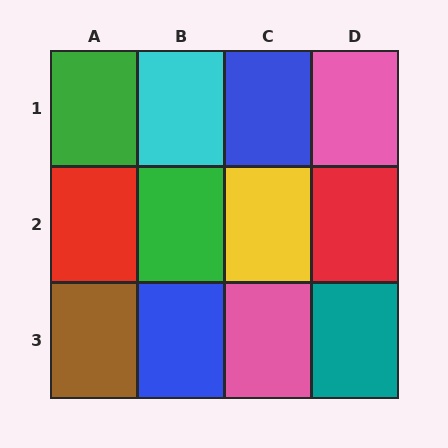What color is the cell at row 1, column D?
Pink.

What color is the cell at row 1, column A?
Green.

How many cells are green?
2 cells are green.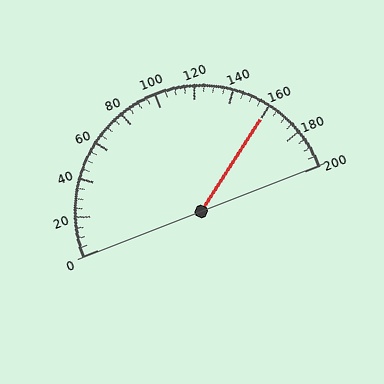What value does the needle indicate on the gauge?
The needle indicates approximately 160.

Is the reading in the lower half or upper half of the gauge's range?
The reading is in the upper half of the range (0 to 200).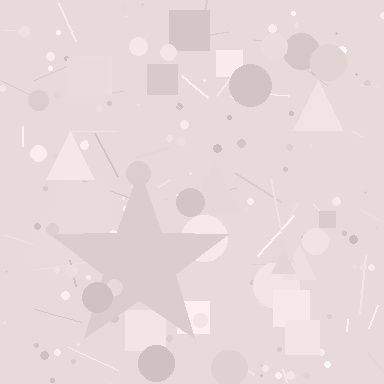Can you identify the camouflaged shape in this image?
The camouflaged shape is a star.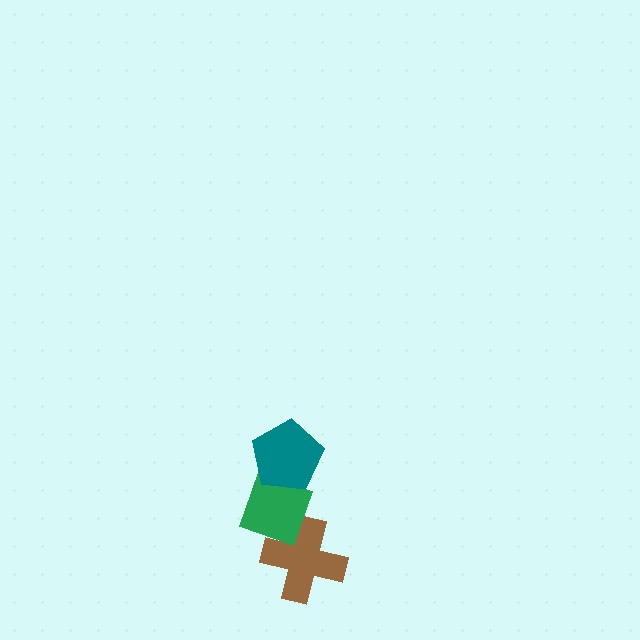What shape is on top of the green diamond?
The teal pentagon is on top of the green diamond.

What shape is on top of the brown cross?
The green diamond is on top of the brown cross.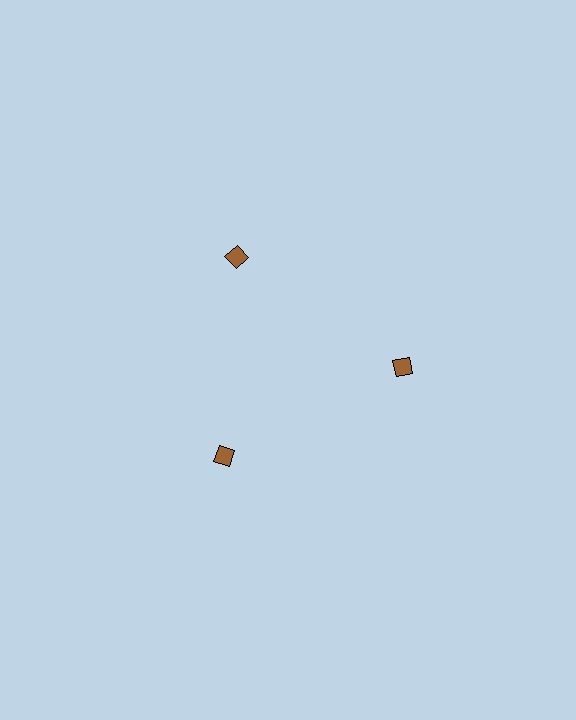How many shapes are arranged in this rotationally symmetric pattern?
There are 3 shapes, arranged in 3 groups of 1.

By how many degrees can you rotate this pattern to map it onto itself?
The pattern maps onto itself every 120 degrees of rotation.